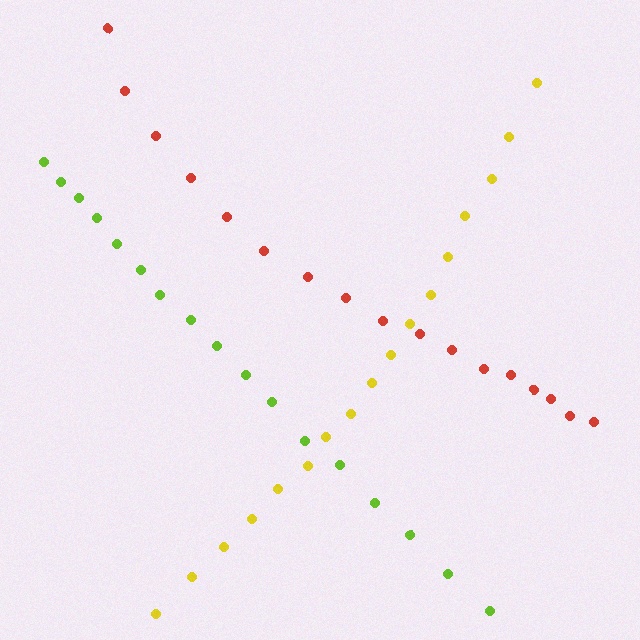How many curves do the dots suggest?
There are 3 distinct paths.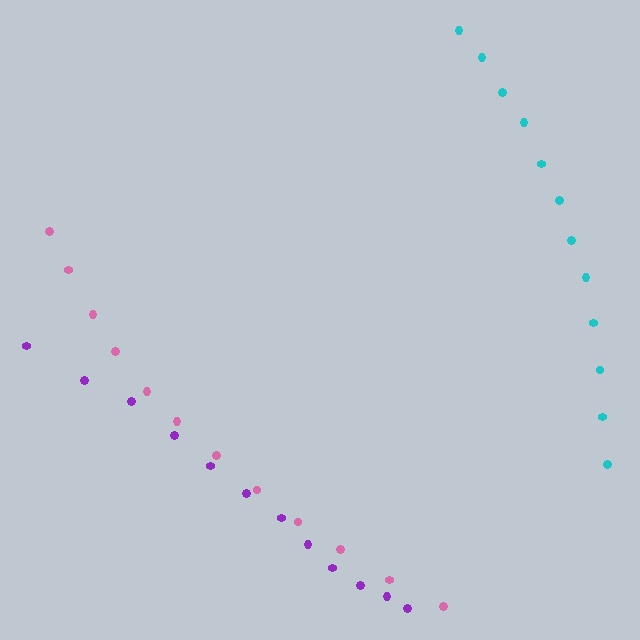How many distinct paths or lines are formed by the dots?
There are 3 distinct paths.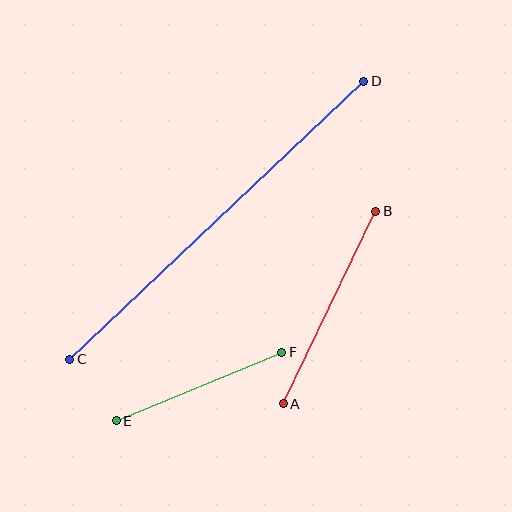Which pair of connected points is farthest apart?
Points C and D are farthest apart.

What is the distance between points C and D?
The distance is approximately 405 pixels.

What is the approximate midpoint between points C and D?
The midpoint is at approximately (217, 220) pixels.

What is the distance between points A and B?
The distance is approximately 214 pixels.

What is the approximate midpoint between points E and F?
The midpoint is at approximately (199, 386) pixels.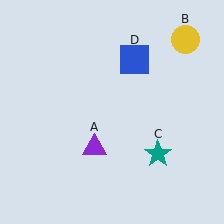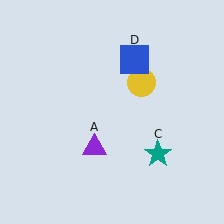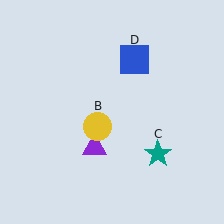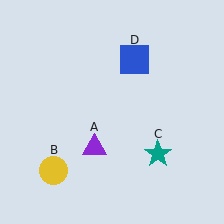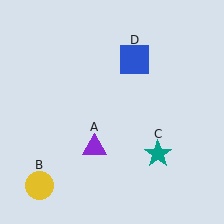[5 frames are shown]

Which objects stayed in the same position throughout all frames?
Purple triangle (object A) and teal star (object C) and blue square (object D) remained stationary.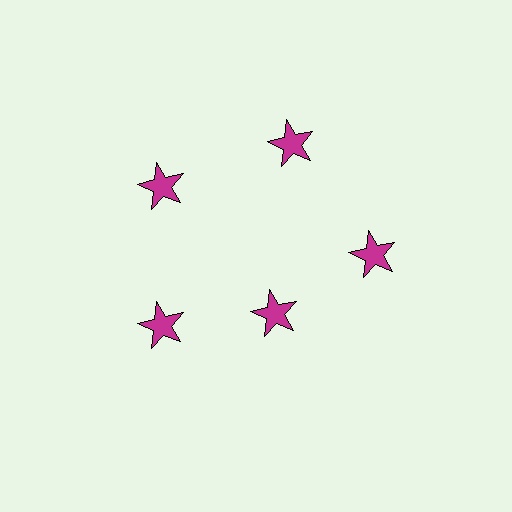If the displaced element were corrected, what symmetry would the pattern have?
It would have 5-fold rotational symmetry — the pattern would map onto itself every 72 degrees.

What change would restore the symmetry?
The symmetry would be restored by moving it outward, back onto the ring so that all 5 stars sit at equal angles and equal distance from the center.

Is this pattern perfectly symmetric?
No. The 5 magenta stars are arranged in a ring, but one element near the 5 o'clock position is pulled inward toward the center, breaking the 5-fold rotational symmetry.